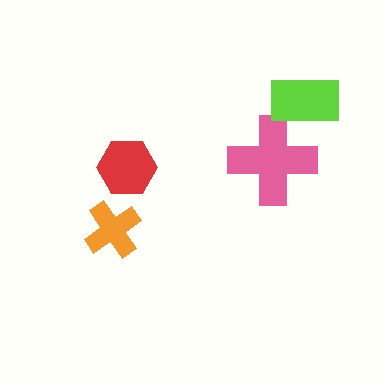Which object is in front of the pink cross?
The lime rectangle is in front of the pink cross.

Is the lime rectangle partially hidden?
No, no other shape covers it.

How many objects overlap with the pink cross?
1 object overlaps with the pink cross.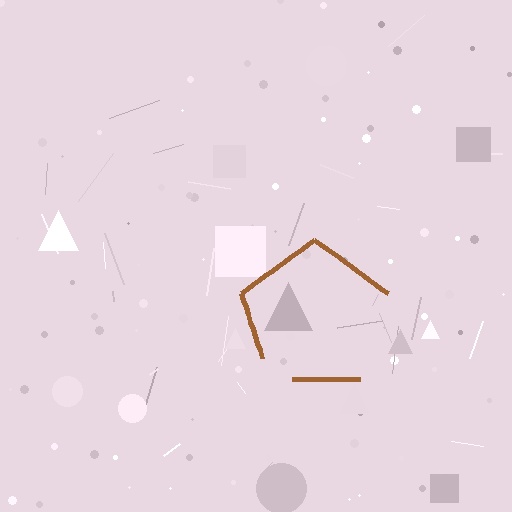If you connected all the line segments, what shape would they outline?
They would outline a pentagon.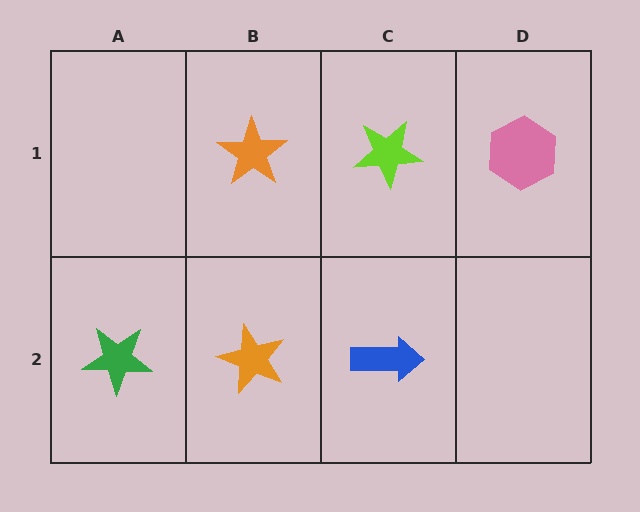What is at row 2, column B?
An orange star.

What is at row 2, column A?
A green star.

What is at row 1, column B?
An orange star.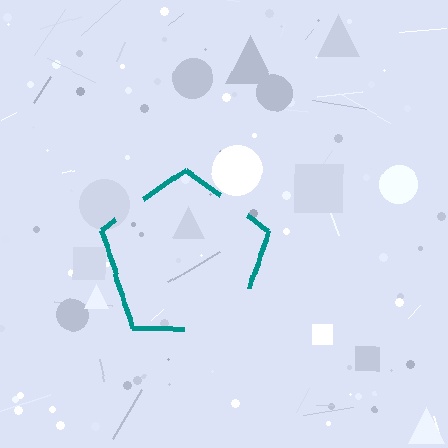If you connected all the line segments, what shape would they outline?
They would outline a pentagon.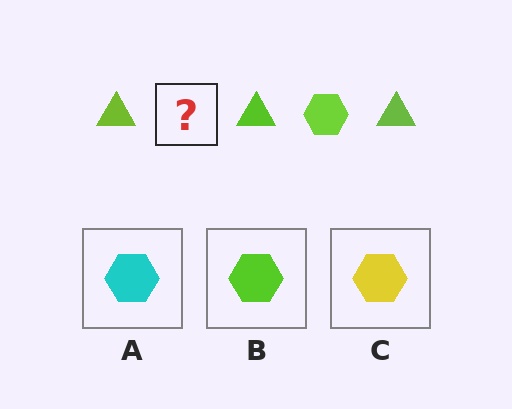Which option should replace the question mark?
Option B.